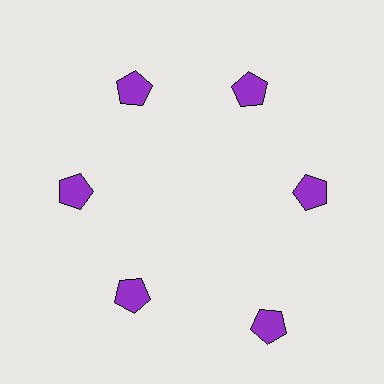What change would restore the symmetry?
The symmetry would be restored by moving it inward, back onto the ring so that all 6 pentagons sit at equal angles and equal distance from the center.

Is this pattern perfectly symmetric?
No. The 6 purple pentagons are arranged in a ring, but one element near the 5 o'clock position is pushed outward from the center, breaking the 6-fold rotational symmetry.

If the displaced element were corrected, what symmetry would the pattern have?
It would have 6-fold rotational symmetry — the pattern would map onto itself every 60 degrees.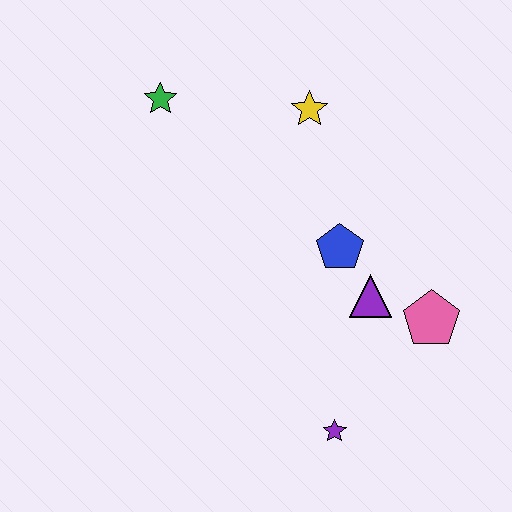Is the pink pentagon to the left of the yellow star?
No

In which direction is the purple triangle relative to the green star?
The purple triangle is to the right of the green star.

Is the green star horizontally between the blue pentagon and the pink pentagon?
No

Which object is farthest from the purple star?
The green star is farthest from the purple star.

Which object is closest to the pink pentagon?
The purple triangle is closest to the pink pentagon.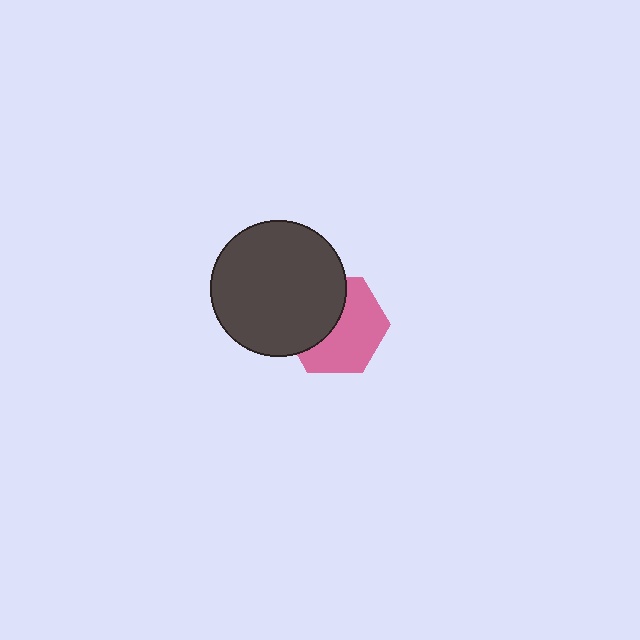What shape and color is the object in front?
The object in front is a dark gray circle.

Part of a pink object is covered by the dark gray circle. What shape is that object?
It is a hexagon.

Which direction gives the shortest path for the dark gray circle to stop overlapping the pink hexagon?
Moving toward the upper-left gives the shortest separation.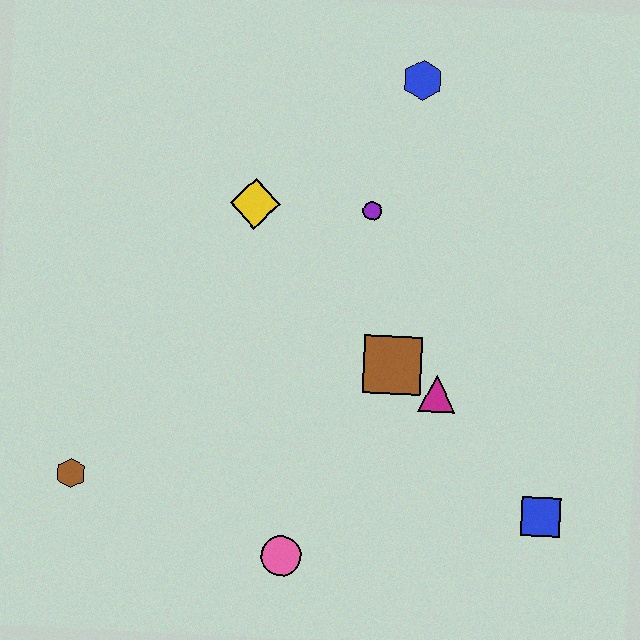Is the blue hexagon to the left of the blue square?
Yes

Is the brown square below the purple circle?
Yes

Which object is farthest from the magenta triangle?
The brown hexagon is farthest from the magenta triangle.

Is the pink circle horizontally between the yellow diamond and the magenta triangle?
Yes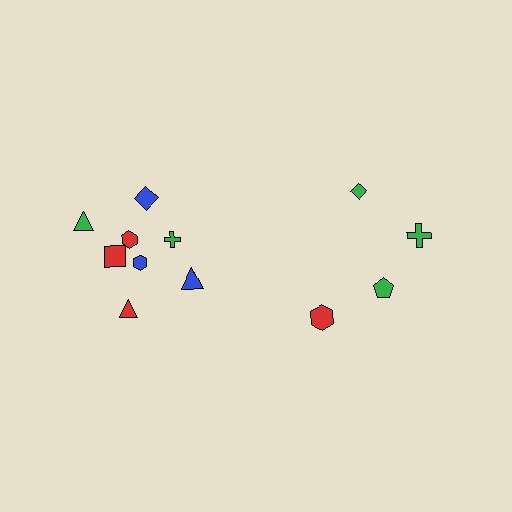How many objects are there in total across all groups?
There are 12 objects.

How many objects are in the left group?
There are 8 objects.